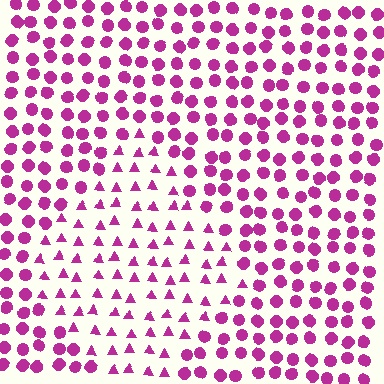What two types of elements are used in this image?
The image uses triangles inside the diamond region and circles outside it.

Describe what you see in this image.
The image is filled with small magenta elements arranged in a uniform grid. A diamond-shaped region contains triangles, while the surrounding area contains circles. The boundary is defined purely by the change in element shape.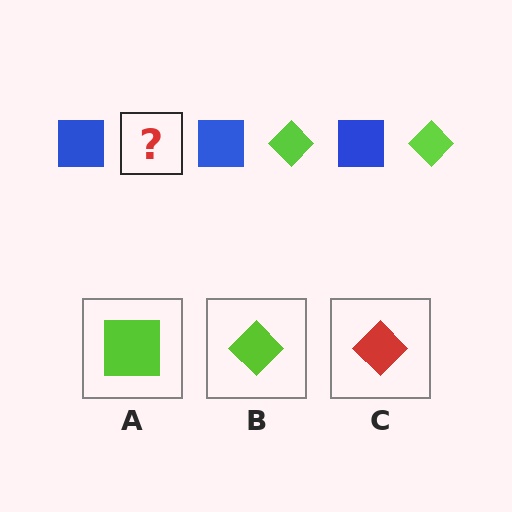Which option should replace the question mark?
Option B.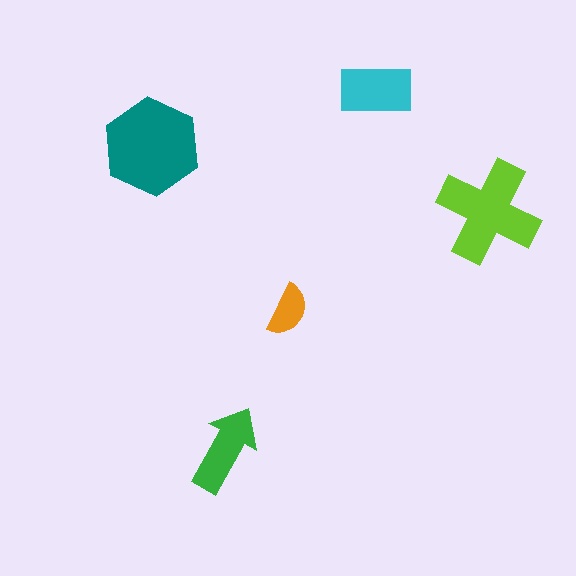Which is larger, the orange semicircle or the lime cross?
The lime cross.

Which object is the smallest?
The orange semicircle.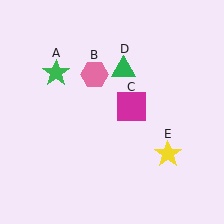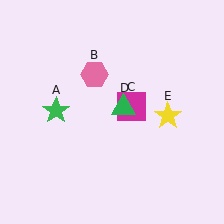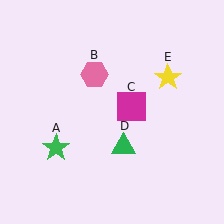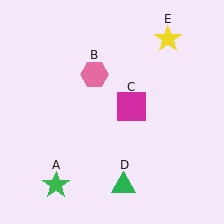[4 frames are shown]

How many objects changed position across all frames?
3 objects changed position: green star (object A), green triangle (object D), yellow star (object E).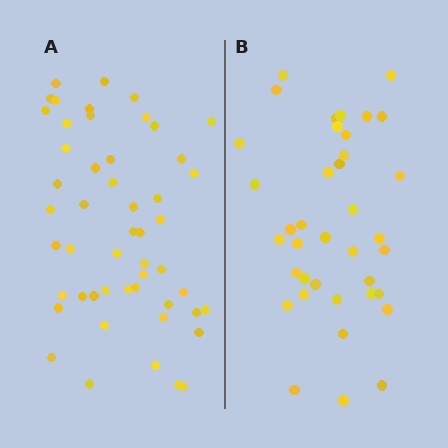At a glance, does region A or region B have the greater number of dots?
Region A (the left region) has more dots.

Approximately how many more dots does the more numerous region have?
Region A has approximately 15 more dots than region B.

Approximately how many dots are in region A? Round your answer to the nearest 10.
About 50 dots. (The exact count is 51, which rounds to 50.)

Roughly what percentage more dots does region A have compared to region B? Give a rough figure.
About 35% more.